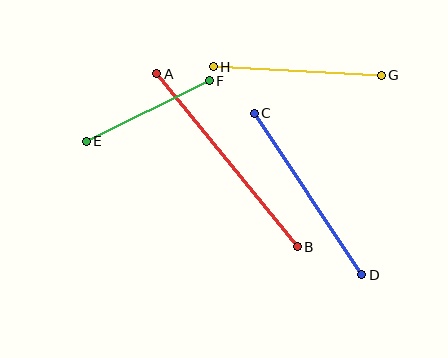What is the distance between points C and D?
The distance is approximately 194 pixels.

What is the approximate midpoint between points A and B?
The midpoint is at approximately (227, 160) pixels.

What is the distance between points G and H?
The distance is approximately 168 pixels.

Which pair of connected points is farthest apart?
Points A and B are farthest apart.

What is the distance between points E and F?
The distance is approximately 137 pixels.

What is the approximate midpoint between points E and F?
The midpoint is at approximately (148, 111) pixels.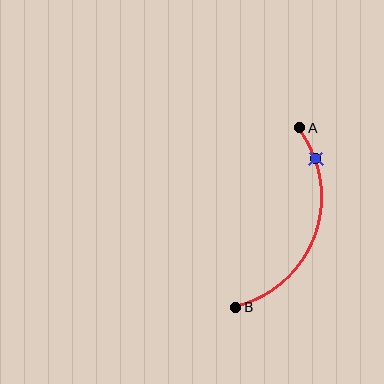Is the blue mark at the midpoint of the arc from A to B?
No. The blue mark lies on the arc but is closer to endpoint A. The arc midpoint would be at the point on the curve equidistant along the arc from both A and B.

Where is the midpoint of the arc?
The arc midpoint is the point on the curve farthest from the straight line joining A and B. It sits to the right of that line.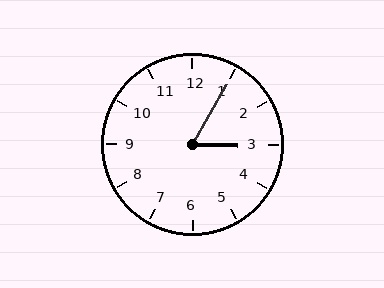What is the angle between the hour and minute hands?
Approximately 62 degrees.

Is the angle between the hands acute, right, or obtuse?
It is acute.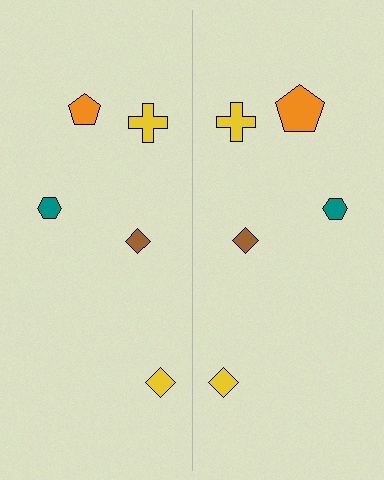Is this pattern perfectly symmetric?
No, the pattern is not perfectly symmetric. The orange pentagon on the right side has a different size than its mirror counterpart.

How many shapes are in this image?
There are 10 shapes in this image.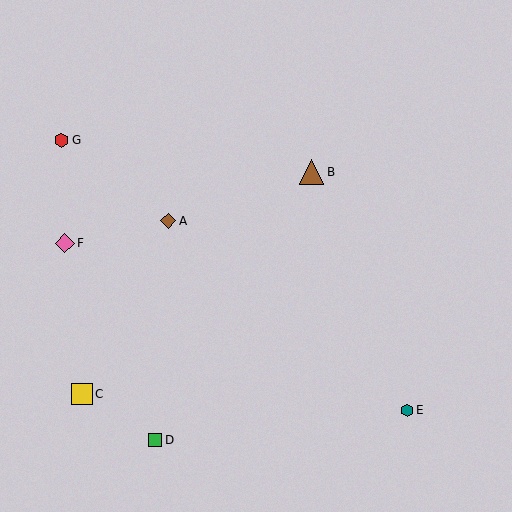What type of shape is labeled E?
Shape E is a teal hexagon.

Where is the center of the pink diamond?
The center of the pink diamond is at (65, 243).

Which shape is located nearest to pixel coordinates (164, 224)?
The brown diamond (labeled A) at (168, 221) is nearest to that location.